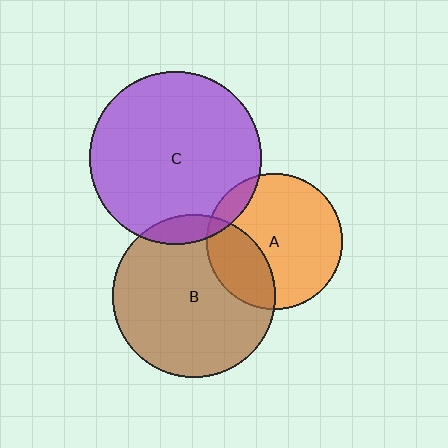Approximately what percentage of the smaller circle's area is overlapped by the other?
Approximately 10%.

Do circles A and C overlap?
Yes.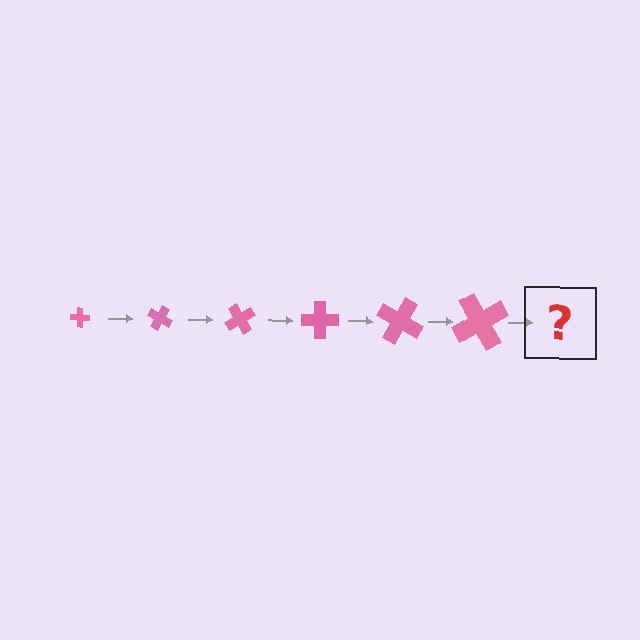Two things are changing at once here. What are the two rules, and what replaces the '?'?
The two rules are that the cross grows larger each step and it rotates 30 degrees each step. The '?' should be a cross, larger than the previous one and rotated 180 degrees from the start.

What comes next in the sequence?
The next element should be a cross, larger than the previous one and rotated 180 degrees from the start.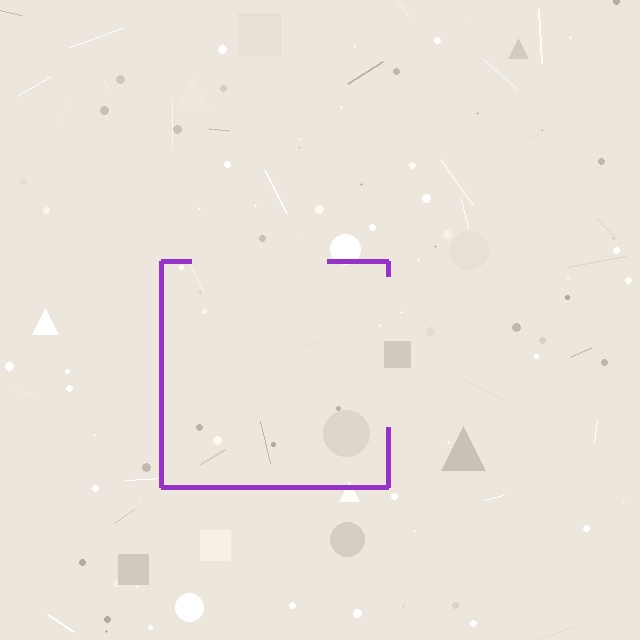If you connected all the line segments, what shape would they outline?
They would outline a square.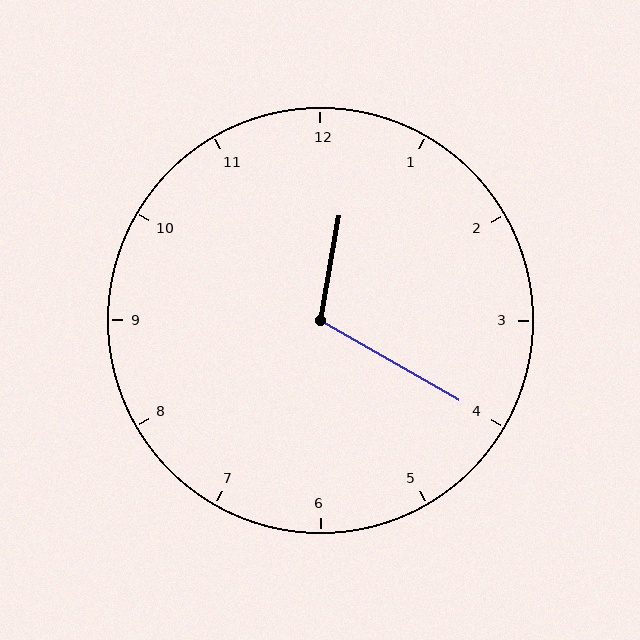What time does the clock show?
12:20.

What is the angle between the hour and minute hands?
Approximately 110 degrees.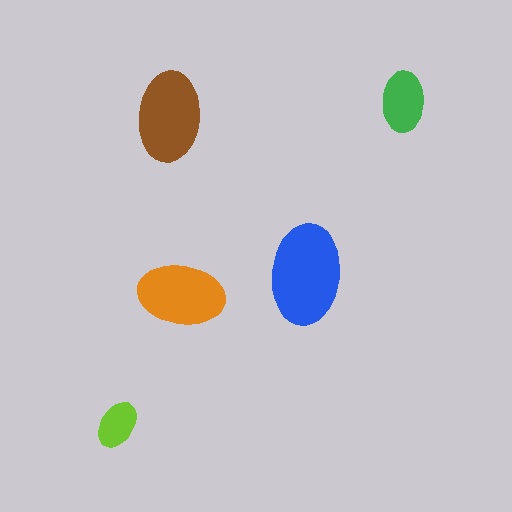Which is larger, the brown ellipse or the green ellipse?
The brown one.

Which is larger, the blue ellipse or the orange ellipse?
The blue one.